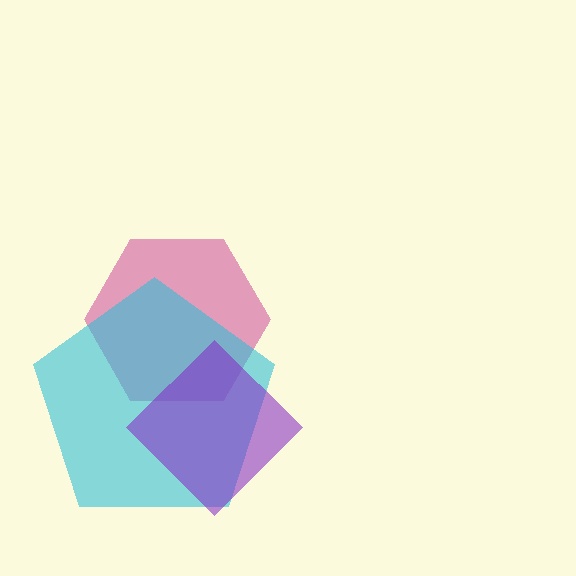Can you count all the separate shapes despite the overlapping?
Yes, there are 3 separate shapes.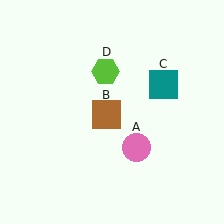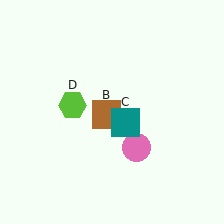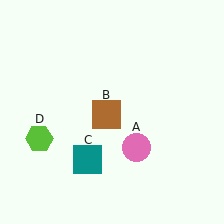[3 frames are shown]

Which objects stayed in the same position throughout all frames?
Pink circle (object A) and brown square (object B) remained stationary.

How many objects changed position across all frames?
2 objects changed position: teal square (object C), lime hexagon (object D).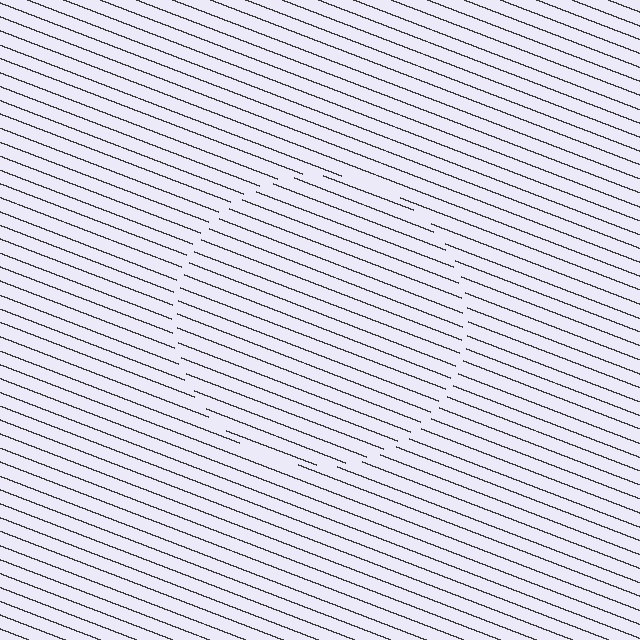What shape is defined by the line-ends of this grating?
An illusory circle. The interior of the shape contains the same grating, shifted by half a period — the contour is defined by the phase discontinuity where line-ends from the inner and outer gratings abut.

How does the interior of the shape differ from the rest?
The interior of the shape contains the same grating, shifted by half a period — the contour is defined by the phase discontinuity where line-ends from the inner and outer gratings abut.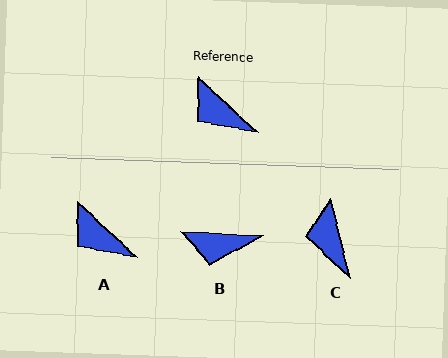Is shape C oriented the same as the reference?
No, it is off by about 33 degrees.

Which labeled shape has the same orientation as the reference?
A.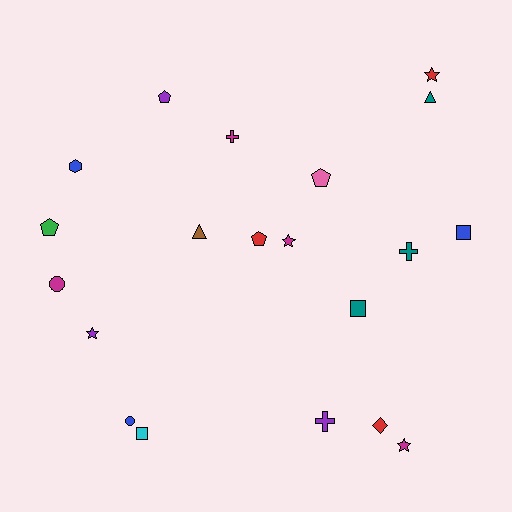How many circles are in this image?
There are 2 circles.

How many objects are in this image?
There are 20 objects.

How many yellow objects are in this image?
There are no yellow objects.